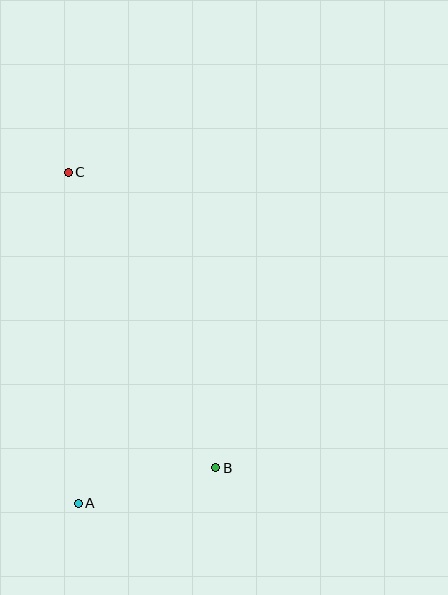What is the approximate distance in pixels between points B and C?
The distance between B and C is approximately 330 pixels.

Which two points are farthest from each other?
Points A and C are farthest from each other.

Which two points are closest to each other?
Points A and B are closest to each other.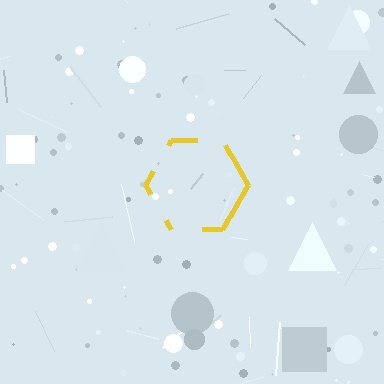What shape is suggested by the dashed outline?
The dashed outline suggests a hexagon.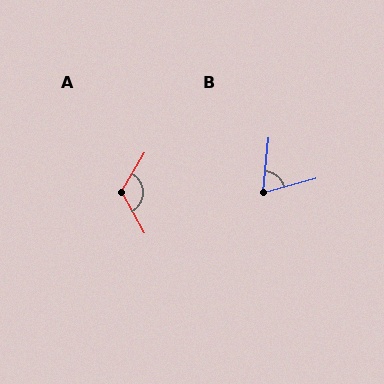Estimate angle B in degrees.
Approximately 70 degrees.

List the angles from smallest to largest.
B (70°), A (120°).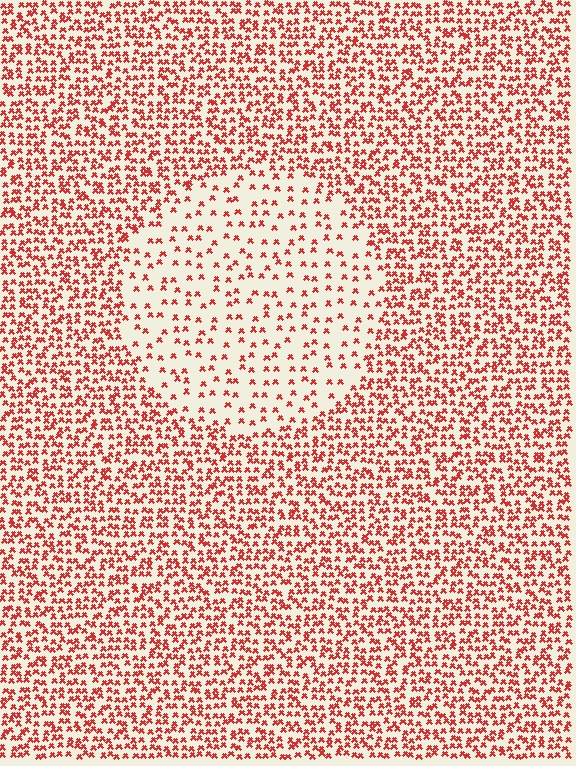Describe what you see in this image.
The image contains small red elements arranged at two different densities. A circle-shaped region is visible where the elements are less densely packed than the surrounding area.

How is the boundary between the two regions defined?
The boundary is defined by a change in element density (approximately 2.5x ratio). All elements are the same color, size, and shape.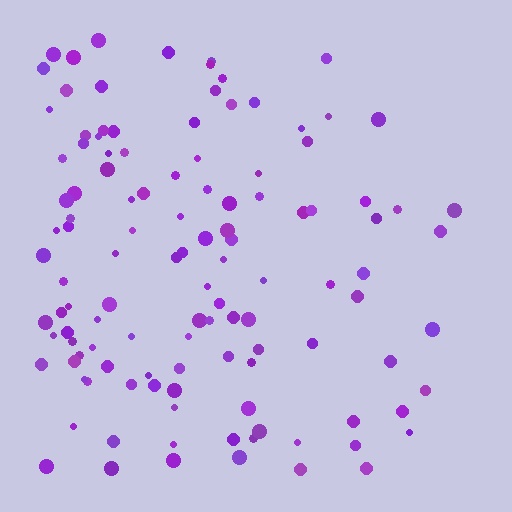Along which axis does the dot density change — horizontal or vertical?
Horizontal.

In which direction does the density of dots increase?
From right to left, with the left side densest.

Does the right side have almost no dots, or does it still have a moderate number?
Still a moderate number, just noticeably fewer than the left.